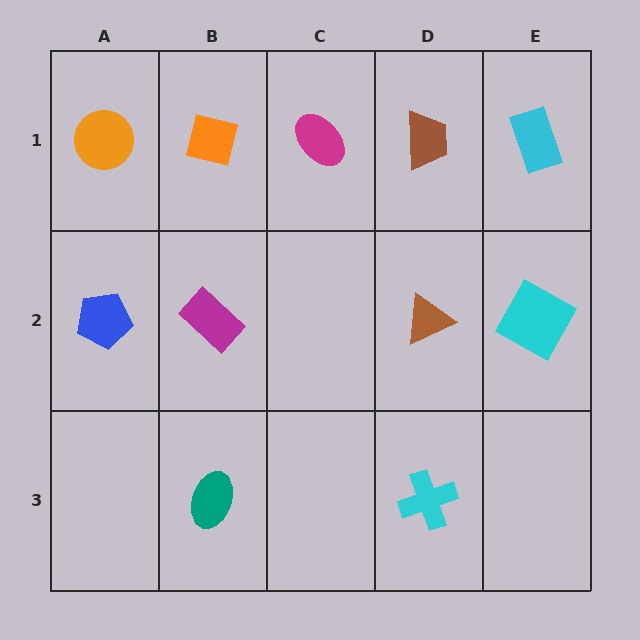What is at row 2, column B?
A magenta rectangle.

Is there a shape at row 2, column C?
No, that cell is empty.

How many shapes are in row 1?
5 shapes.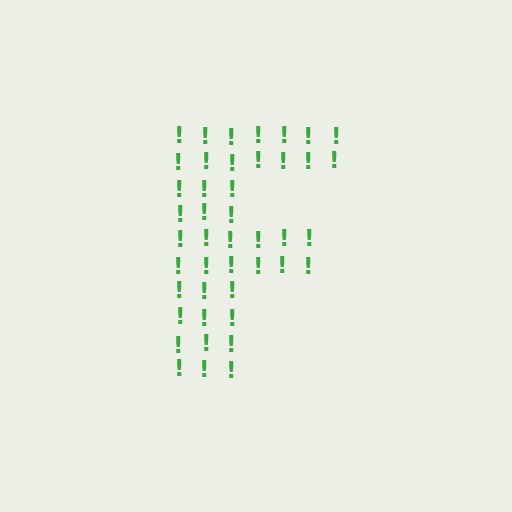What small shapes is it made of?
It is made of small exclamation marks.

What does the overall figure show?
The overall figure shows the letter F.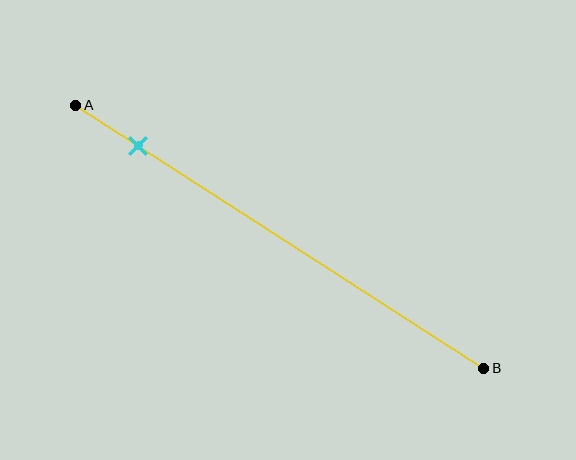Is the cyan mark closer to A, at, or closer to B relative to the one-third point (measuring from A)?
The cyan mark is closer to point A than the one-third point of segment AB.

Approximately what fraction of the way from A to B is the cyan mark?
The cyan mark is approximately 15% of the way from A to B.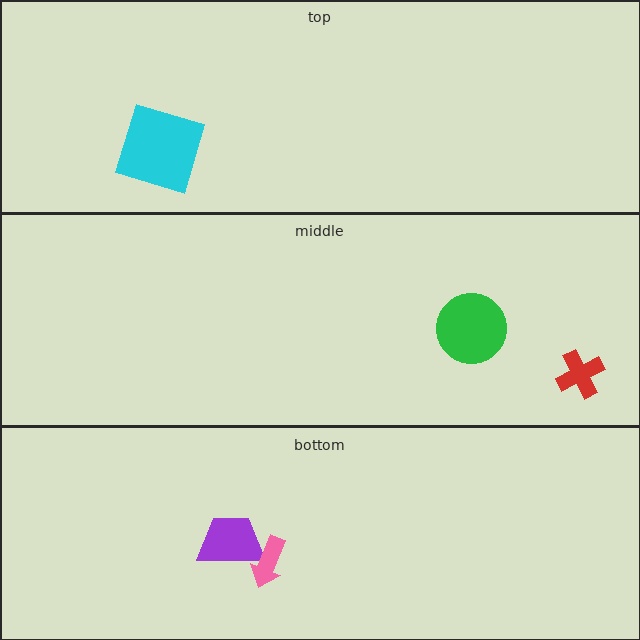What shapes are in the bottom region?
The purple trapezoid, the pink arrow.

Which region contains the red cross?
The middle region.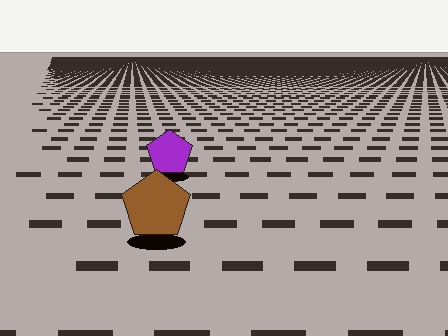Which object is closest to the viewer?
The brown pentagon is closest. The texture marks near it are larger and more spread out.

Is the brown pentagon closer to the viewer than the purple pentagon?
Yes. The brown pentagon is closer — you can tell from the texture gradient: the ground texture is coarser near it.